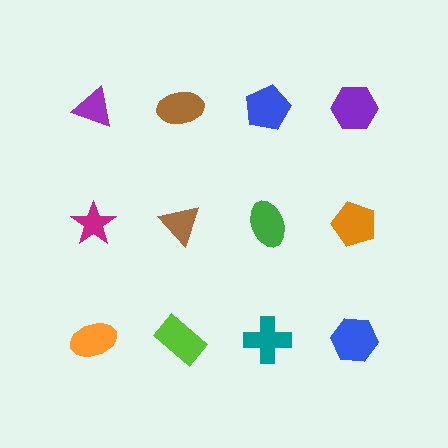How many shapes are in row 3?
4 shapes.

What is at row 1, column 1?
A purple triangle.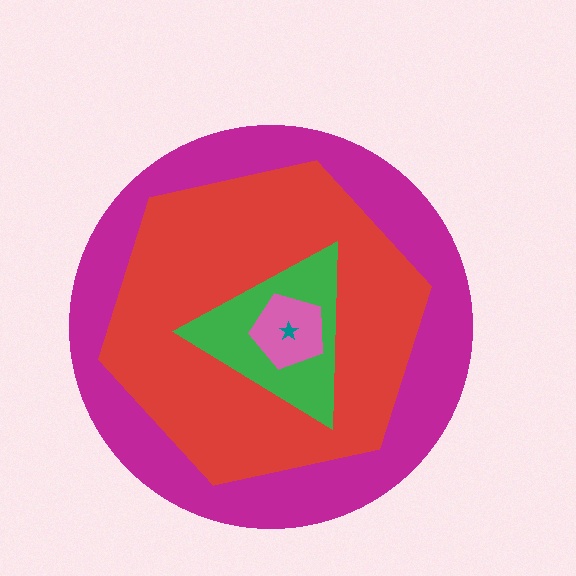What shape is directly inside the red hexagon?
The green triangle.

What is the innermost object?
The teal star.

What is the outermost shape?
The magenta circle.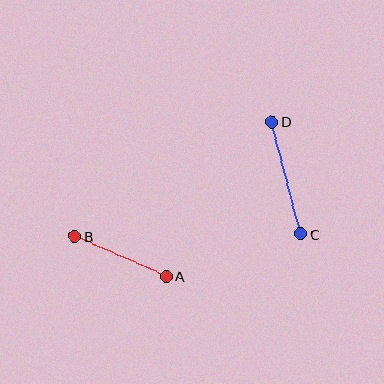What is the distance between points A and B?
The distance is approximately 100 pixels.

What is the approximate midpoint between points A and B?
The midpoint is at approximately (120, 256) pixels.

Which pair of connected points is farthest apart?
Points C and D are farthest apart.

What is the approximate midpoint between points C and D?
The midpoint is at approximately (287, 178) pixels.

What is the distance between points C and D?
The distance is approximately 116 pixels.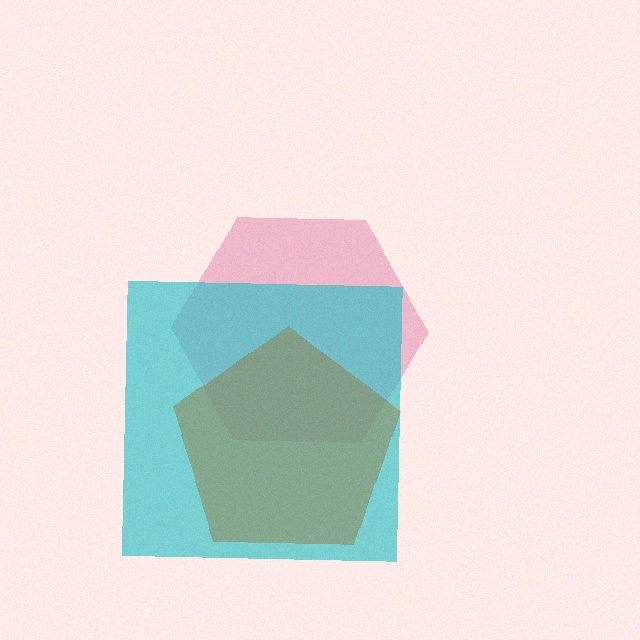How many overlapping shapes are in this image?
There are 3 overlapping shapes in the image.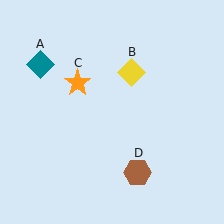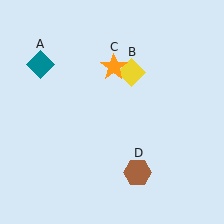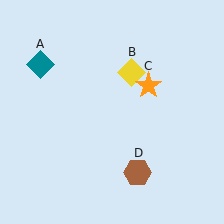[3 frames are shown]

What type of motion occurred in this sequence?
The orange star (object C) rotated clockwise around the center of the scene.